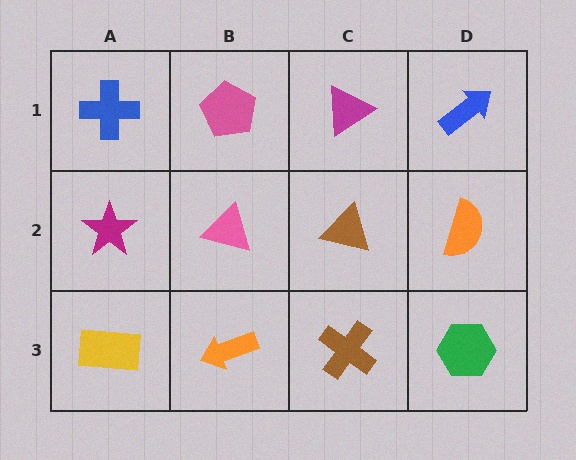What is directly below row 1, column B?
A pink triangle.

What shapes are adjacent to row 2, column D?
A blue arrow (row 1, column D), a green hexagon (row 3, column D), a brown triangle (row 2, column C).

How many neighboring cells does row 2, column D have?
3.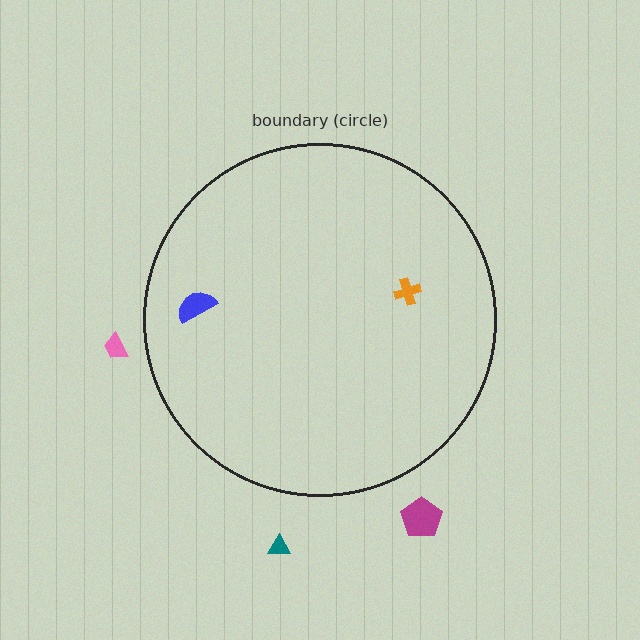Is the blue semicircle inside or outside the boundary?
Inside.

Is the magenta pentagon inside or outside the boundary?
Outside.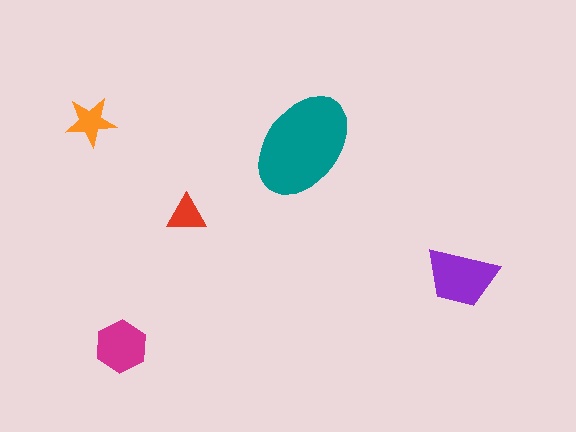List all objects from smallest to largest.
The red triangle, the orange star, the magenta hexagon, the purple trapezoid, the teal ellipse.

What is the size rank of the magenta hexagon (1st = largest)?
3rd.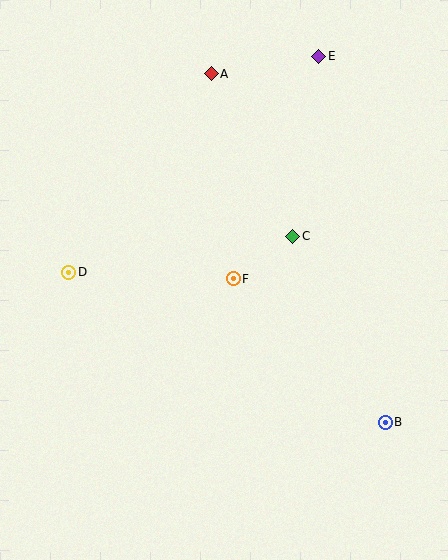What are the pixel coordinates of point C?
Point C is at (293, 236).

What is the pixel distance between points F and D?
The distance between F and D is 164 pixels.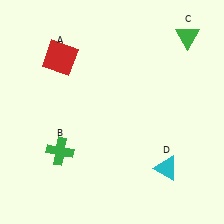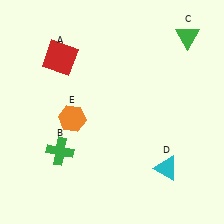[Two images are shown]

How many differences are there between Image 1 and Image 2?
There is 1 difference between the two images.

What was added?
An orange hexagon (E) was added in Image 2.